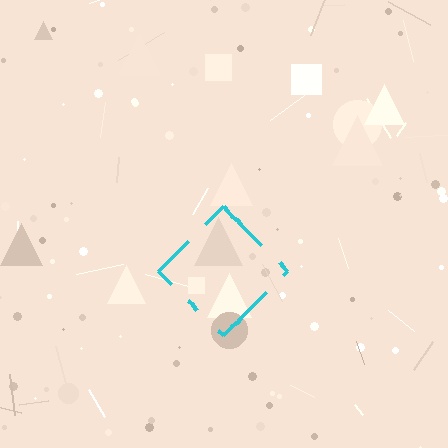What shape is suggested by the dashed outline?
The dashed outline suggests a diamond.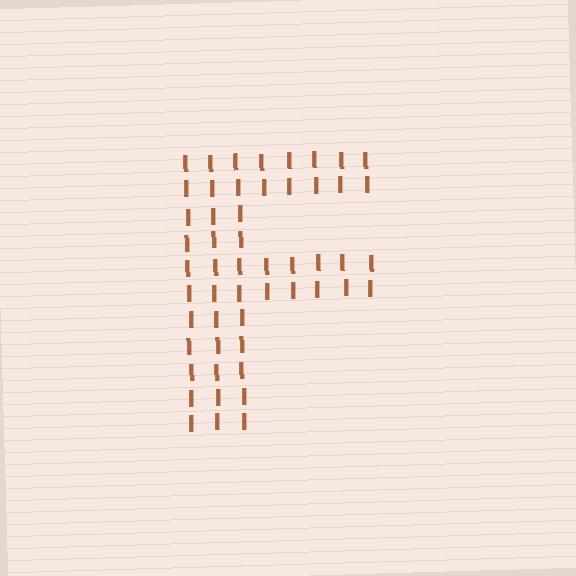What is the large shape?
The large shape is the letter F.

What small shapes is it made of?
It is made of small letter I's.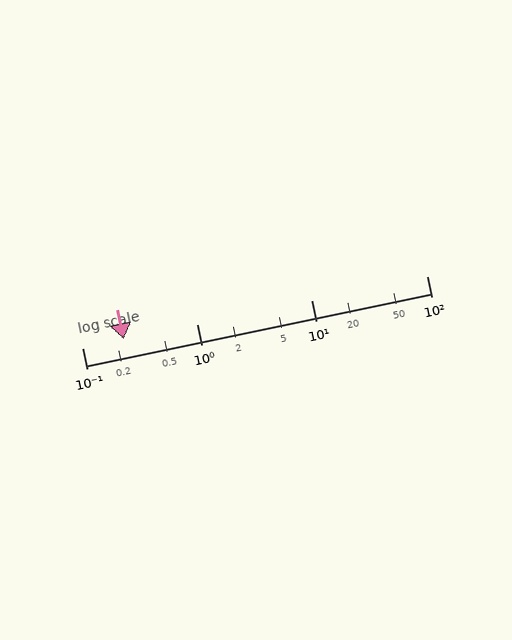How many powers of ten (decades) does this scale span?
The scale spans 3 decades, from 0.1 to 100.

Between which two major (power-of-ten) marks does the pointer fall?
The pointer is between 0.1 and 1.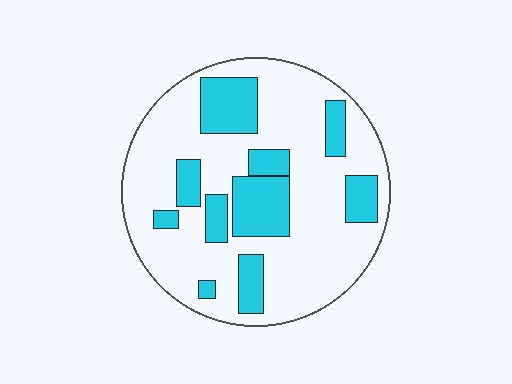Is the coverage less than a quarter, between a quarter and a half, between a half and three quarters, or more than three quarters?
Between a quarter and a half.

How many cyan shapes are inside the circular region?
10.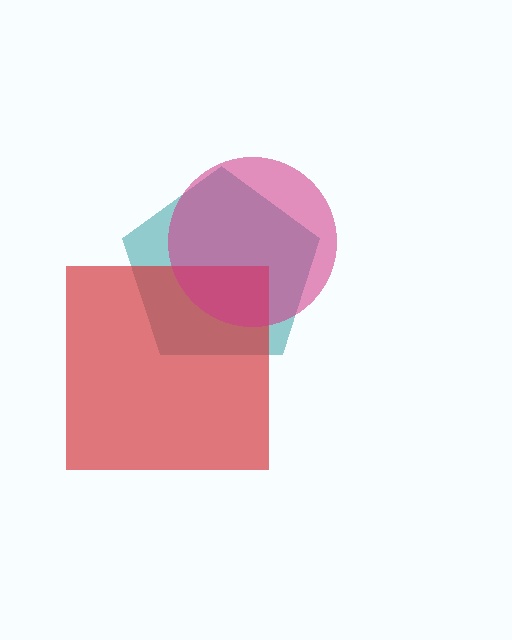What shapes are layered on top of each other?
The layered shapes are: a teal pentagon, a red square, a magenta circle.